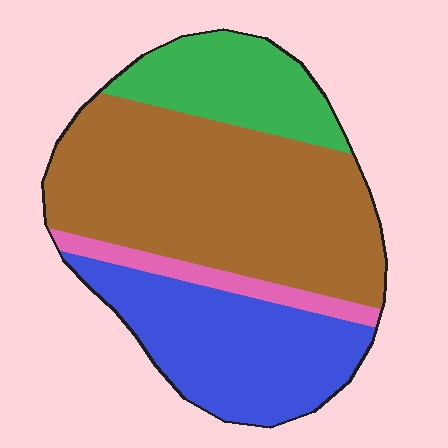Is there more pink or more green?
Green.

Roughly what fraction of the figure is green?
Green takes up about one sixth (1/6) of the figure.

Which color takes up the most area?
Brown, at roughly 50%.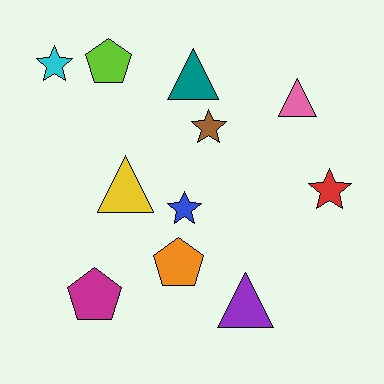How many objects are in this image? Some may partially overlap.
There are 11 objects.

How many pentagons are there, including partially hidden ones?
There are 3 pentagons.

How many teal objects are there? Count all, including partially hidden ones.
There is 1 teal object.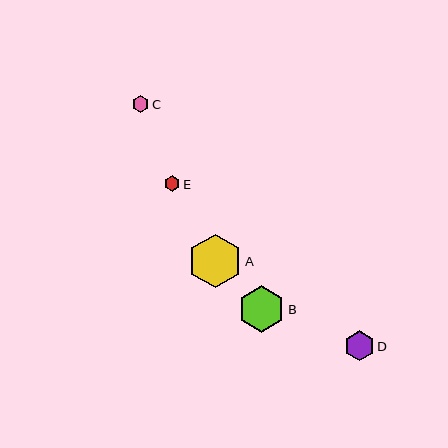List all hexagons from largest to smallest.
From largest to smallest: A, B, D, C, E.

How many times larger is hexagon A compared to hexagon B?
Hexagon A is approximately 1.2 times the size of hexagon B.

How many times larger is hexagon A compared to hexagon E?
Hexagon A is approximately 3.4 times the size of hexagon E.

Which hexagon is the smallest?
Hexagon E is the smallest with a size of approximately 16 pixels.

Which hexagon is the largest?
Hexagon A is the largest with a size of approximately 54 pixels.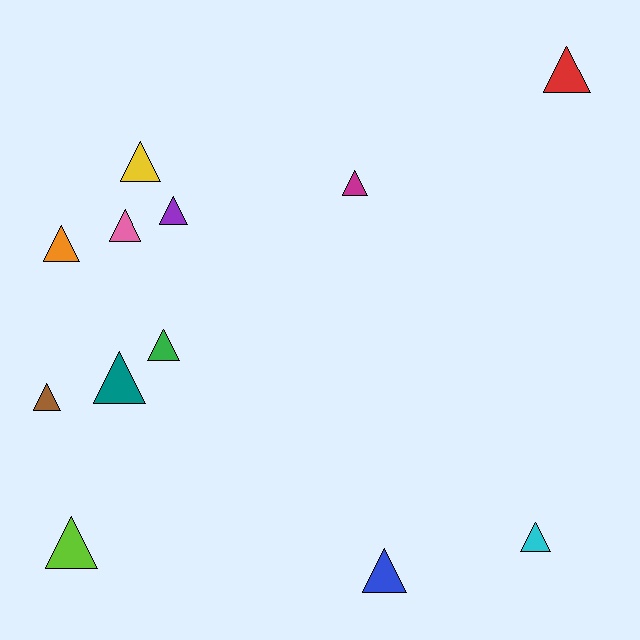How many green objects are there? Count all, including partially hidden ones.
There is 1 green object.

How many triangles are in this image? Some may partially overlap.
There are 12 triangles.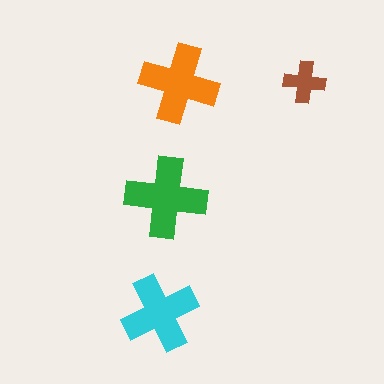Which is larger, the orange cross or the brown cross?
The orange one.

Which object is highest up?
The brown cross is topmost.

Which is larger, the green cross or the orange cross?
The green one.